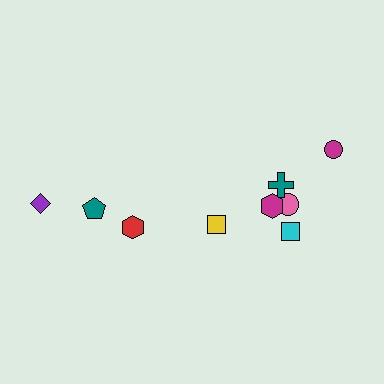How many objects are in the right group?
There are 6 objects.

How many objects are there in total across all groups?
There are 9 objects.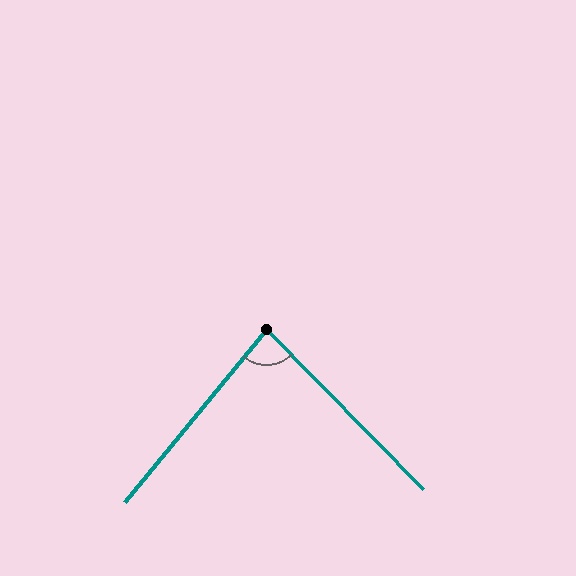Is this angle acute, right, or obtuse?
It is acute.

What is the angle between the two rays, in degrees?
Approximately 84 degrees.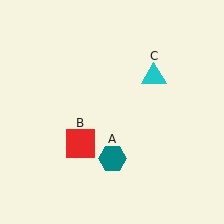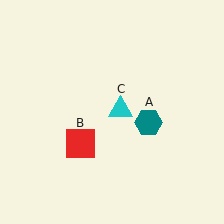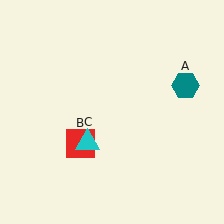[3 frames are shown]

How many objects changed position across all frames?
2 objects changed position: teal hexagon (object A), cyan triangle (object C).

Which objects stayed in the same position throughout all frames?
Red square (object B) remained stationary.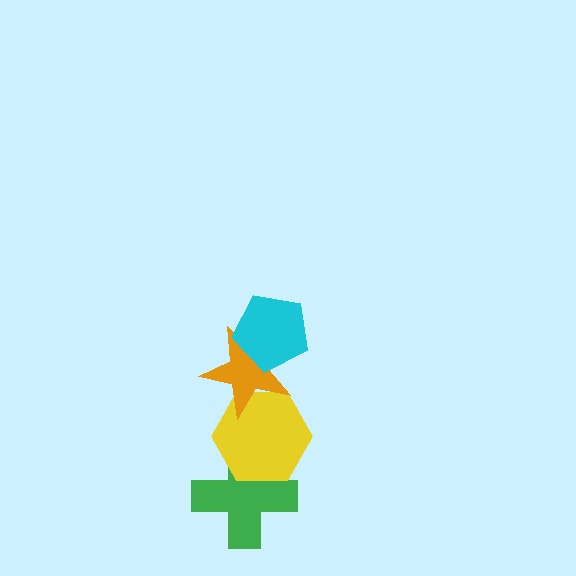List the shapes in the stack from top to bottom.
From top to bottom: the cyan pentagon, the orange star, the yellow hexagon, the green cross.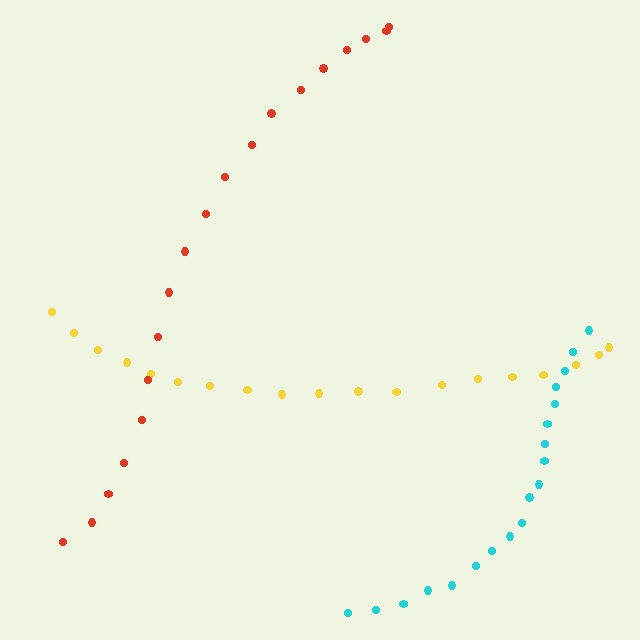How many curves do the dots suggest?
There are 3 distinct paths.